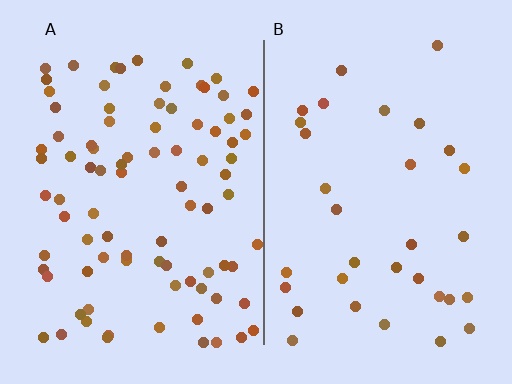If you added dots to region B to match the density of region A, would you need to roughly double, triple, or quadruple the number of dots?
Approximately triple.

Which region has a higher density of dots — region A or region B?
A (the left).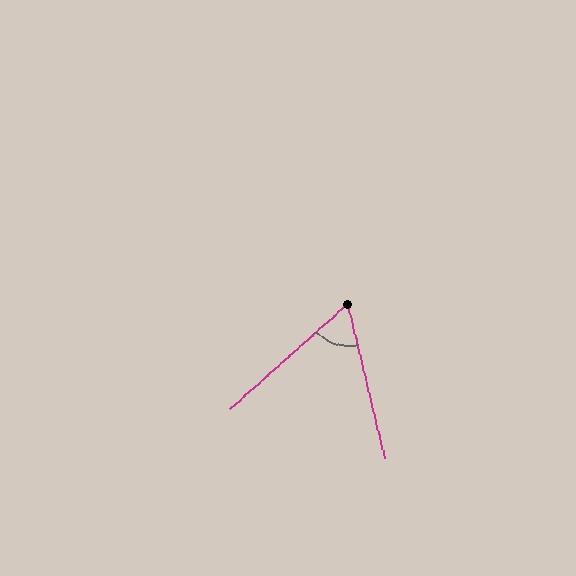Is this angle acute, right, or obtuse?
It is acute.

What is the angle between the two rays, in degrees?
Approximately 62 degrees.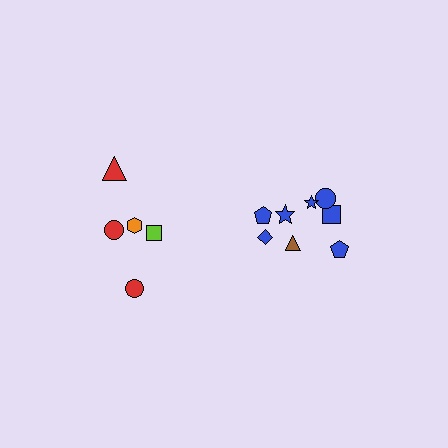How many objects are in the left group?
There are 5 objects.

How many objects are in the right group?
There are 8 objects.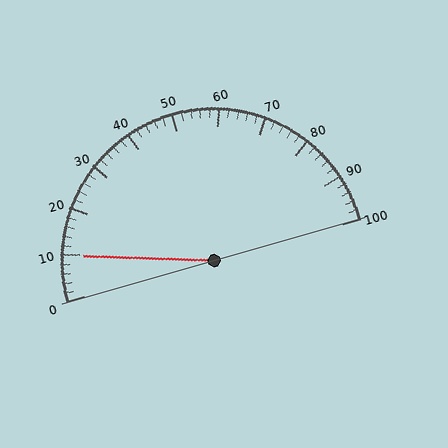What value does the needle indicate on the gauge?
The needle indicates approximately 10.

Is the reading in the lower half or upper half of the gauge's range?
The reading is in the lower half of the range (0 to 100).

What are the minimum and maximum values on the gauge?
The gauge ranges from 0 to 100.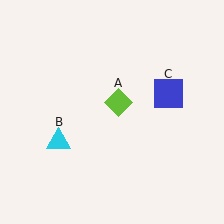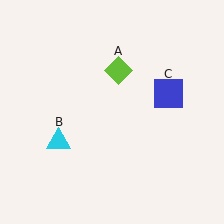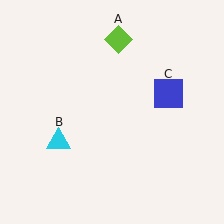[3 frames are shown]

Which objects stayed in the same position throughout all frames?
Cyan triangle (object B) and blue square (object C) remained stationary.